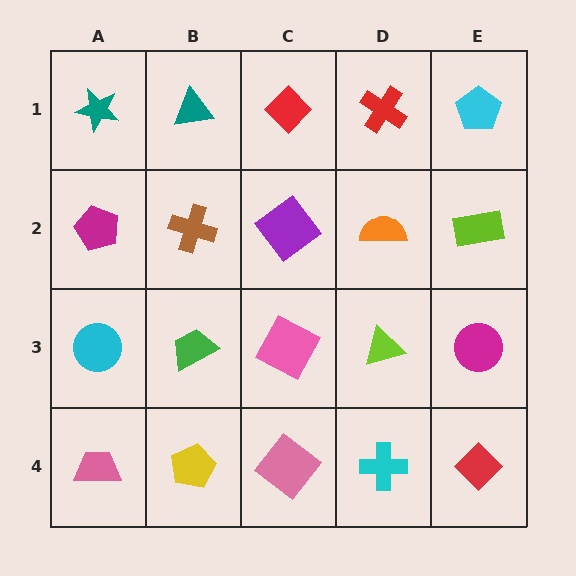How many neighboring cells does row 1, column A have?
2.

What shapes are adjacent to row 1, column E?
A lime rectangle (row 2, column E), a red cross (row 1, column D).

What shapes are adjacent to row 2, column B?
A teal triangle (row 1, column B), a green trapezoid (row 3, column B), a magenta pentagon (row 2, column A), a purple diamond (row 2, column C).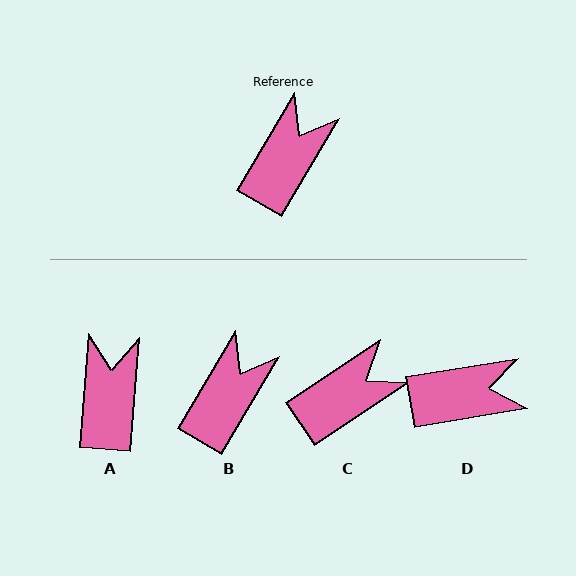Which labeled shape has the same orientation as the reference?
B.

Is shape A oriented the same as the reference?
No, it is off by about 26 degrees.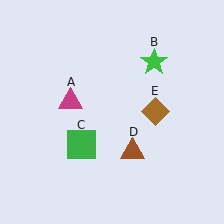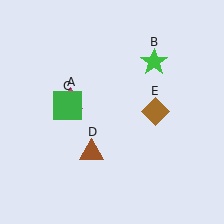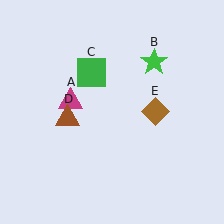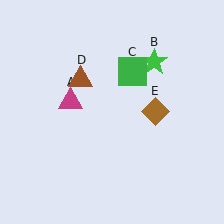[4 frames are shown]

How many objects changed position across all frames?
2 objects changed position: green square (object C), brown triangle (object D).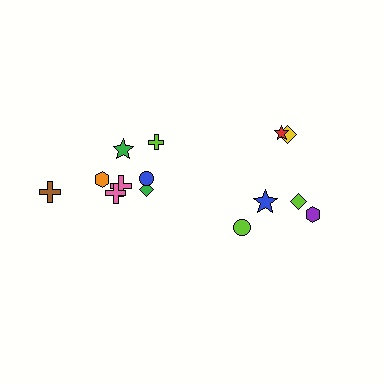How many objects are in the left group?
There are 8 objects.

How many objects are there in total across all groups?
There are 14 objects.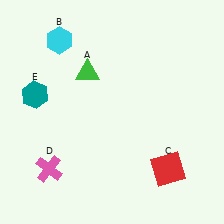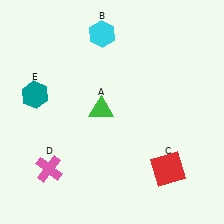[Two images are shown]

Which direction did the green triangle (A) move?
The green triangle (A) moved down.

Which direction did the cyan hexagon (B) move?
The cyan hexagon (B) moved right.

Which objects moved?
The objects that moved are: the green triangle (A), the cyan hexagon (B).